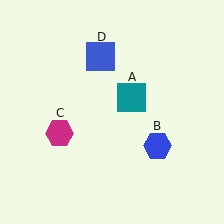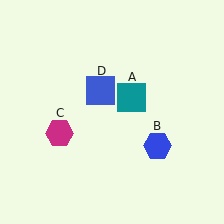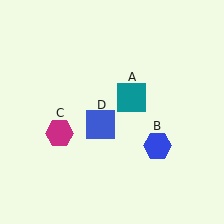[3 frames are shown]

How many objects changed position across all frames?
1 object changed position: blue square (object D).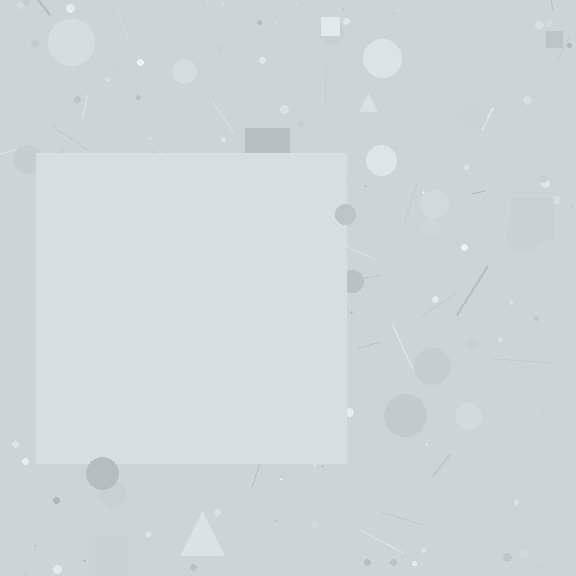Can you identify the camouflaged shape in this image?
The camouflaged shape is a square.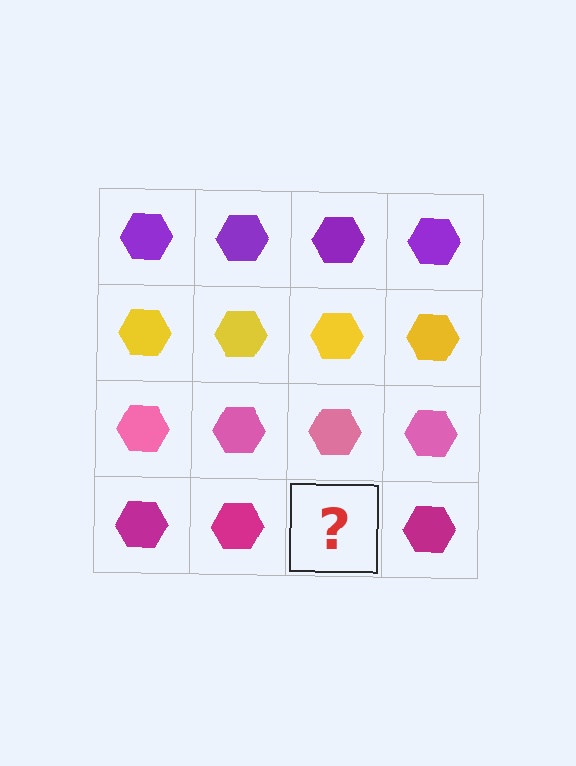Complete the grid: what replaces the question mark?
The question mark should be replaced with a magenta hexagon.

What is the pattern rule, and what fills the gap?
The rule is that each row has a consistent color. The gap should be filled with a magenta hexagon.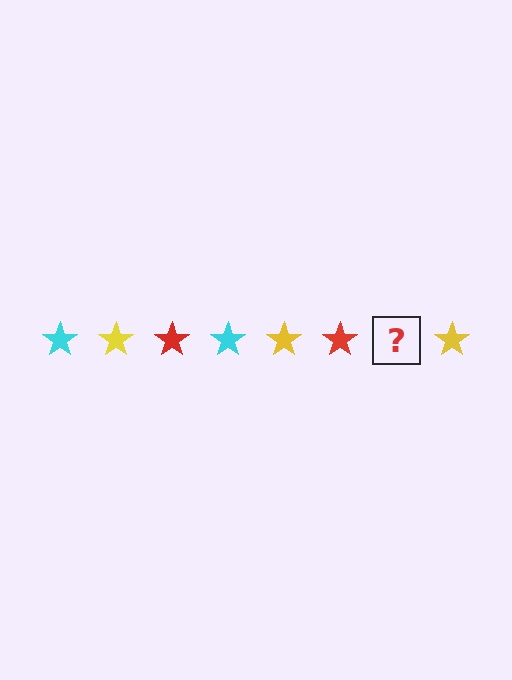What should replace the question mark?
The question mark should be replaced with a cyan star.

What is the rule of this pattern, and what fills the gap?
The rule is that the pattern cycles through cyan, yellow, red stars. The gap should be filled with a cyan star.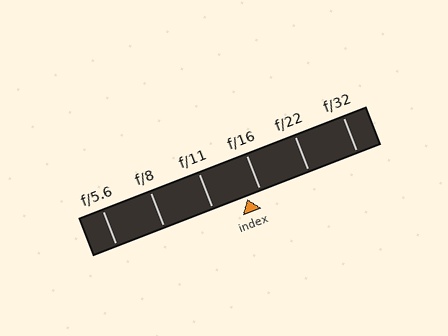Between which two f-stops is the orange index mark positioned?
The index mark is between f/11 and f/16.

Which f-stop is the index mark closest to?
The index mark is closest to f/16.